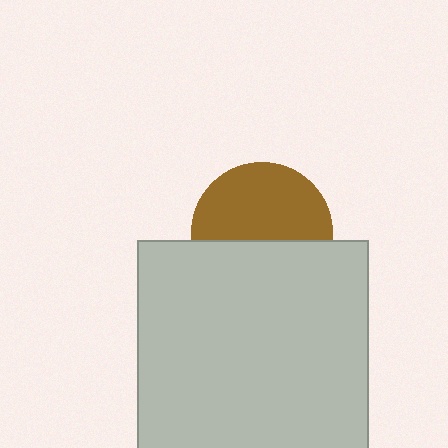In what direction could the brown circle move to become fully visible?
The brown circle could move up. That would shift it out from behind the light gray rectangle entirely.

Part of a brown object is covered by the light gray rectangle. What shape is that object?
It is a circle.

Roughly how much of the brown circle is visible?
About half of it is visible (roughly 56%).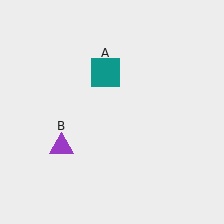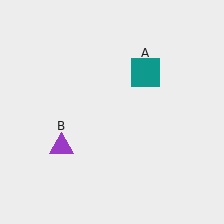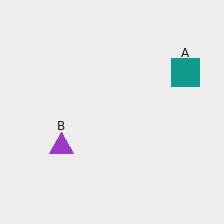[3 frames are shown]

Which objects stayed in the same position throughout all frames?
Purple triangle (object B) remained stationary.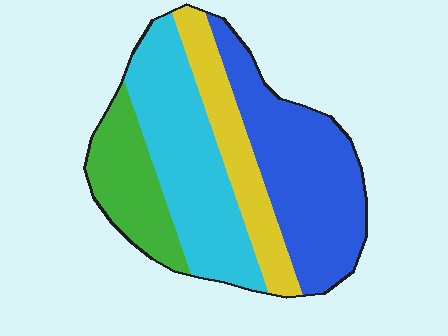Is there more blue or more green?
Blue.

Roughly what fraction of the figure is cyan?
Cyan covers around 30% of the figure.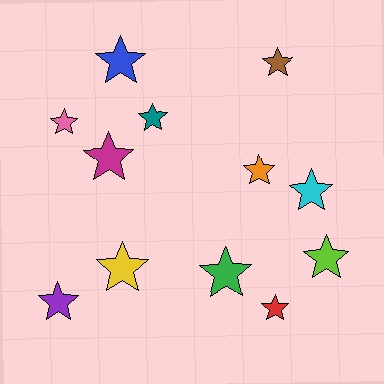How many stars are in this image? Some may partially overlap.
There are 12 stars.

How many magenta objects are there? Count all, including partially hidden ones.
There is 1 magenta object.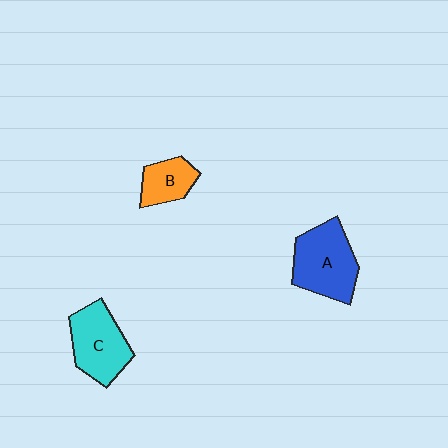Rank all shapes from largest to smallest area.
From largest to smallest: A (blue), C (cyan), B (orange).